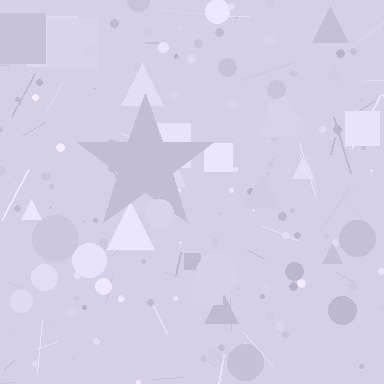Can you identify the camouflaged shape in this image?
The camouflaged shape is a star.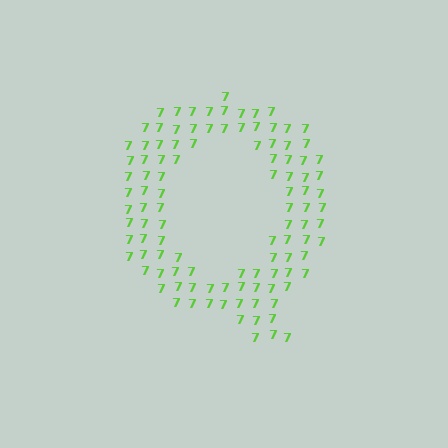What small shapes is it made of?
It is made of small digit 7's.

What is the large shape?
The large shape is the letter Q.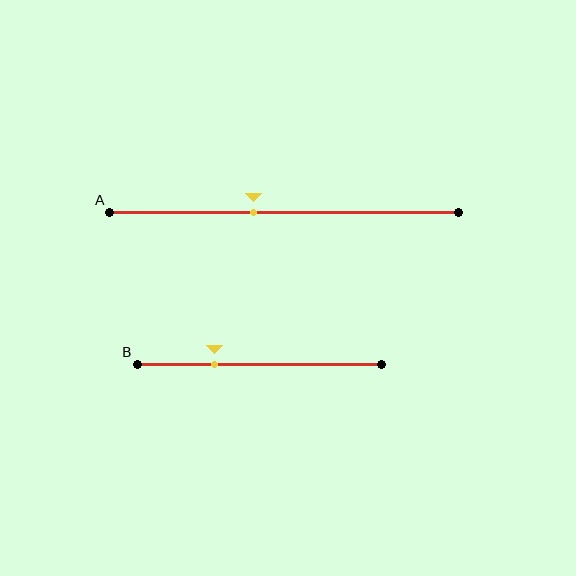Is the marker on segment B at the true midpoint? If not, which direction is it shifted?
No, the marker on segment B is shifted to the left by about 18% of the segment length.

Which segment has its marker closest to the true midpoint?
Segment A has its marker closest to the true midpoint.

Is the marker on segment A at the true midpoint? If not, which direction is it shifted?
No, the marker on segment A is shifted to the left by about 9% of the segment length.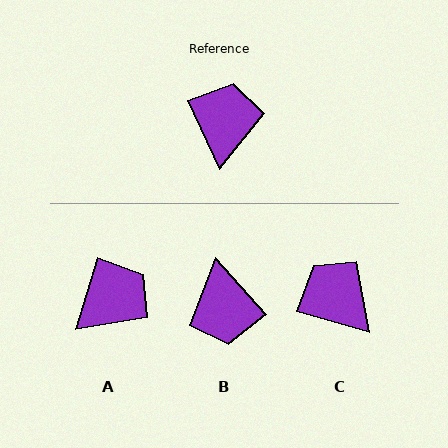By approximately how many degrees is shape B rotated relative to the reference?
Approximately 162 degrees clockwise.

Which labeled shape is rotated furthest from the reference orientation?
B, about 162 degrees away.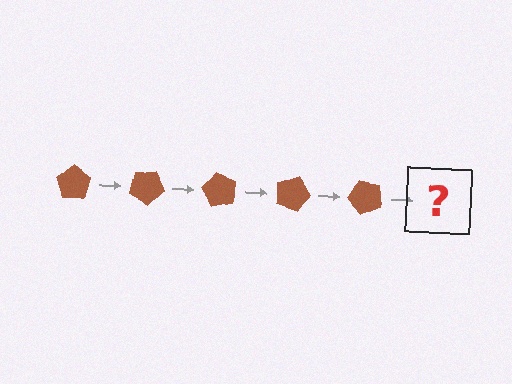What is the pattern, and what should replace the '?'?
The pattern is that the pentagon rotates 30 degrees each step. The '?' should be a brown pentagon rotated 150 degrees.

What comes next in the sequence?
The next element should be a brown pentagon rotated 150 degrees.